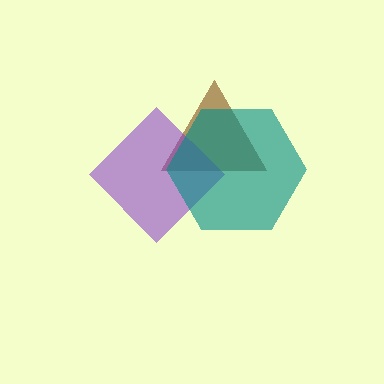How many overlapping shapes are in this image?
There are 3 overlapping shapes in the image.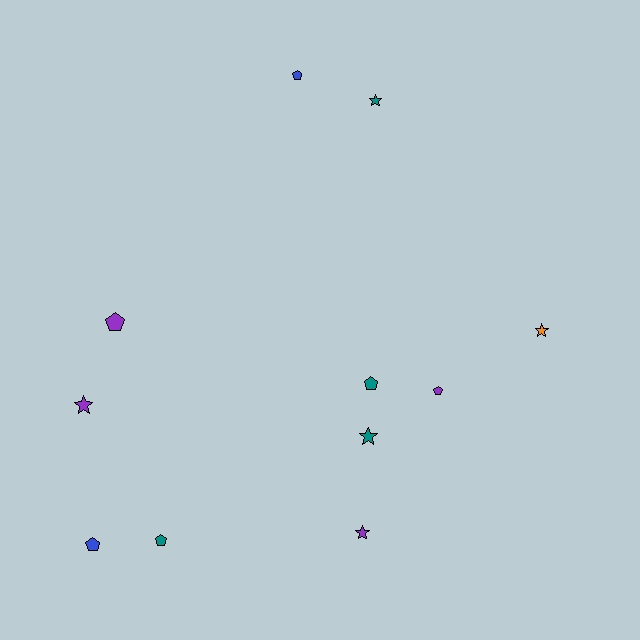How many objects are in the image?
There are 11 objects.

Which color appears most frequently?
Purple, with 4 objects.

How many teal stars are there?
There are 2 teal stars.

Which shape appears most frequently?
Pentagon, with 6 objects.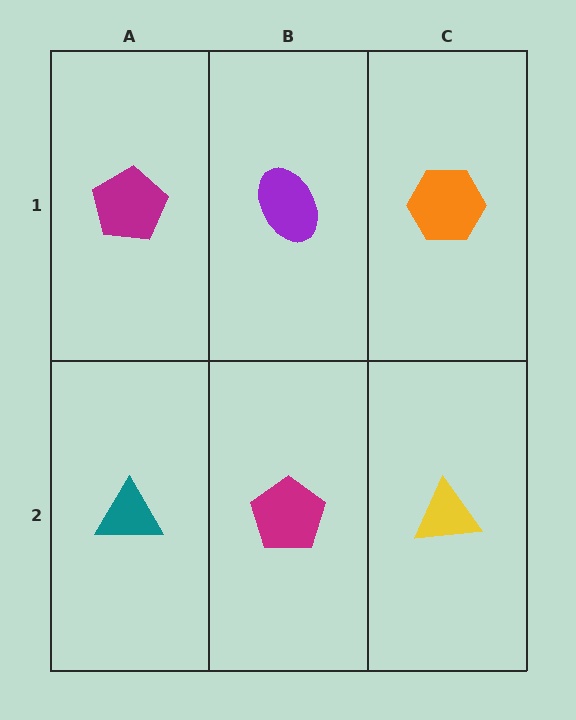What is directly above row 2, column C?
An orange hexagon.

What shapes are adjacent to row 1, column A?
A teal triangle (row 2, column A), a purple ellipse (row 1, column B).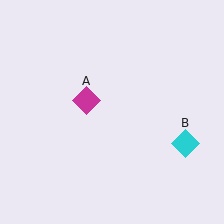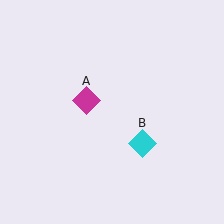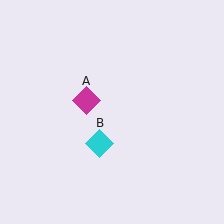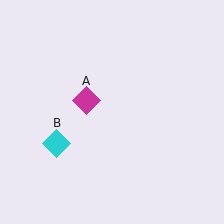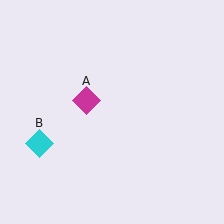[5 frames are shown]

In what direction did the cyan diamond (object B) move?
The cyan diamond (object B) moved left.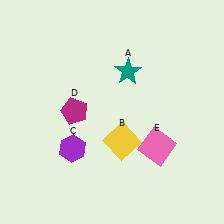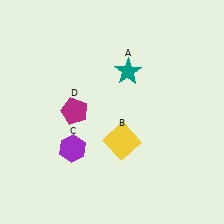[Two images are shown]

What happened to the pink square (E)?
The pink square (E) was removed in Image 2. It was in the bottom-right area of Image 1.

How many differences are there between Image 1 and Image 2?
There is 1 difference between the two images.